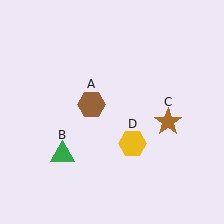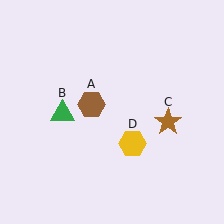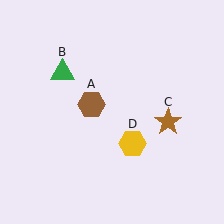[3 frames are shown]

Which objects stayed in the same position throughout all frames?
Brown hexagon (object A) and brown star (object C) and yellow hexagon (object D) remained stationary.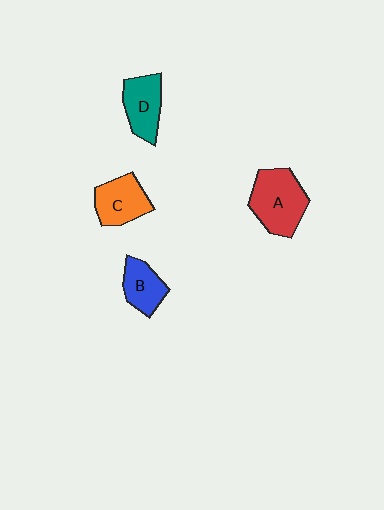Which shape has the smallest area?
Shape B (blue).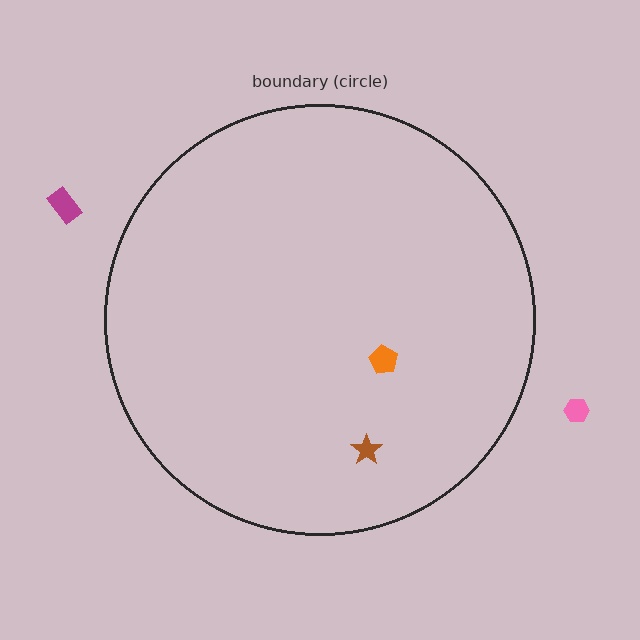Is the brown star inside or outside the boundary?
Inside.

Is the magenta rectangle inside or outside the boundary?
Outside.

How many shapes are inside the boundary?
2 inside, 2 outside.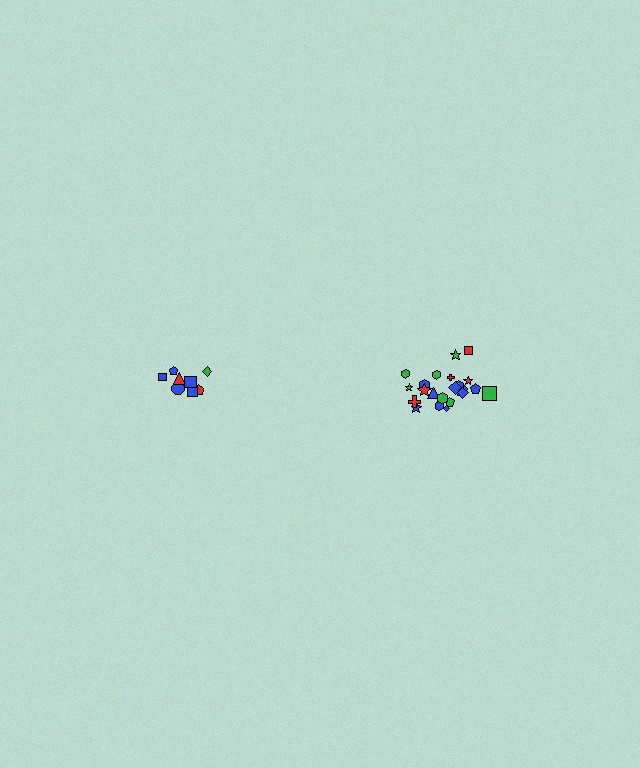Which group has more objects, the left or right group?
The right group.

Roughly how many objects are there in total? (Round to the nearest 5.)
Roughly 30 objects in total.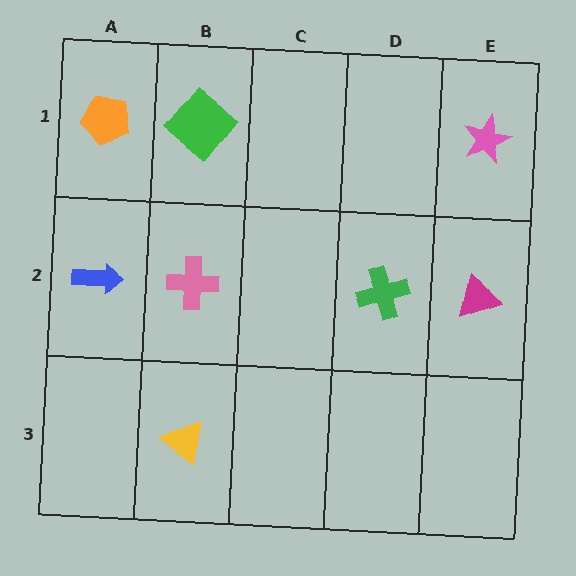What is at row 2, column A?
A blue arrow.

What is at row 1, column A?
An orange pentagon.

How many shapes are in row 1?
3 shapes.